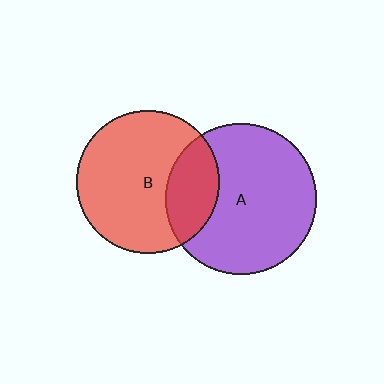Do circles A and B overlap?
Yes.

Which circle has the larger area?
Circle A (purple).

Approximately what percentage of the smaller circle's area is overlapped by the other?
Approximately 25%.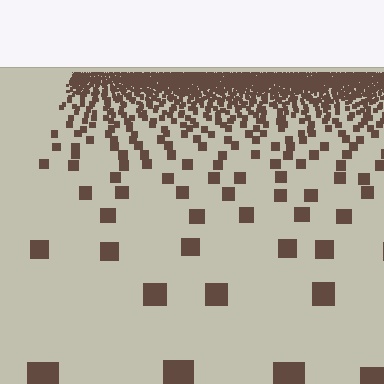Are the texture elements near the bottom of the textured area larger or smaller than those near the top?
Larger. Near the bottom, elements are closer to the viewer and appear at a bigger on-screen size.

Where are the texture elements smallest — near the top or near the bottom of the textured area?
Near the top.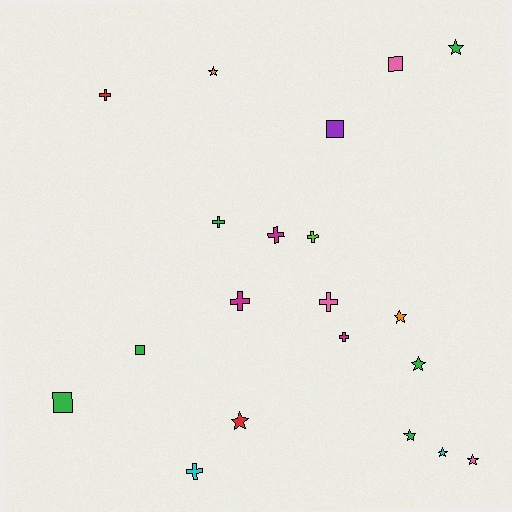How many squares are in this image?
There are 4 squares.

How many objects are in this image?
There are 20 objects.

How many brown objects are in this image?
There are no brown objects.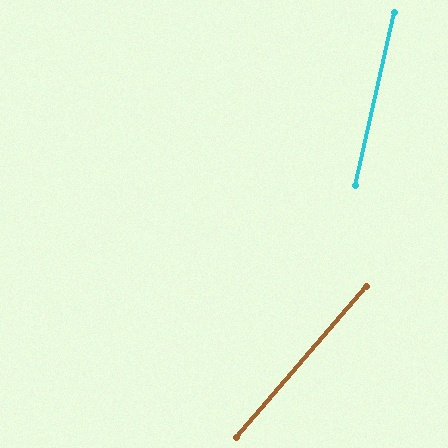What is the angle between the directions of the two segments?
Approximately 28 degrees.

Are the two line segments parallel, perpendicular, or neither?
Neither parallel nor perpendicular — they differ by about 28°.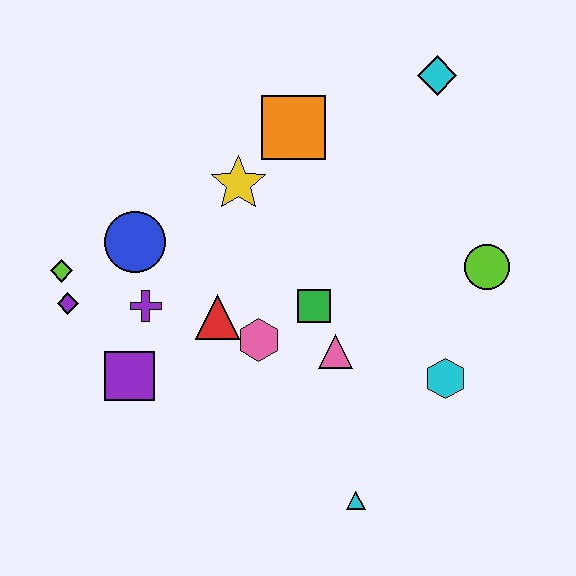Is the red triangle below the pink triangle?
No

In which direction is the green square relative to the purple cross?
The green square is to the right of the purple cross.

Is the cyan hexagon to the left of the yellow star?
No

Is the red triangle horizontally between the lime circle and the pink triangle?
No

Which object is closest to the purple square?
The purple cross is closest to the purple square.